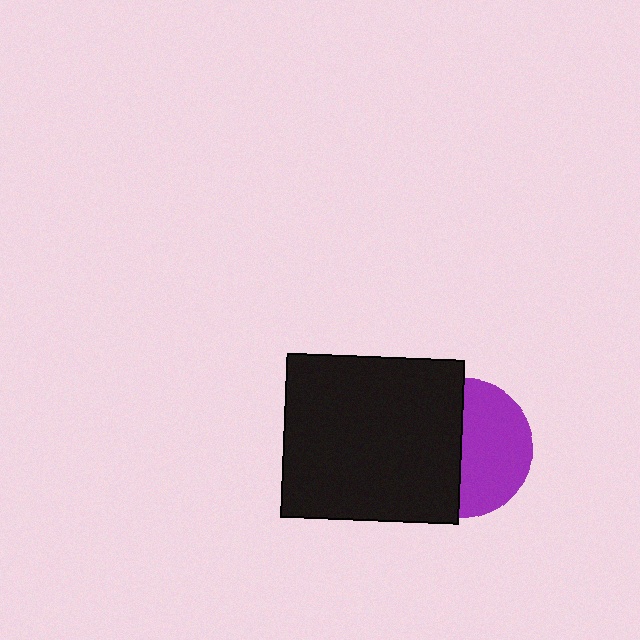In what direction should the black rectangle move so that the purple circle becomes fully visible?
The black rectangle should move left. That is the shortest direction to clear the overlap and leave the purple circle fully visible.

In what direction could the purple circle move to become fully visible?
The purple circle could move right. That would shift it out from behind the black rectangle entirely.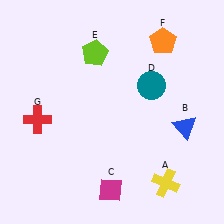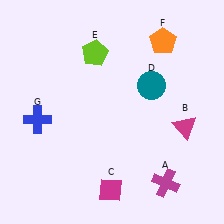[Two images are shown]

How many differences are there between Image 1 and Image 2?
There are 3 differences between the two images.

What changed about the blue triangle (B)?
In Image 1, B is blue. In Image 2, it changed to magenta.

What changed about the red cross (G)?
In Image 1, G is red. In Image 2, it changed to blue.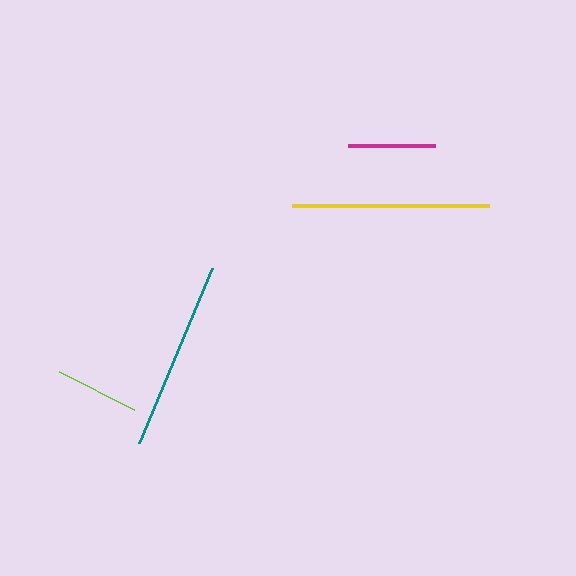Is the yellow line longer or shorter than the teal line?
The yellow line is longer than the teal line.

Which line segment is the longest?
The yellow line is the longest at approximately 197 pixels.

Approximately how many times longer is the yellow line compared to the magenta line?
The yellow line is approximately 2.3 times the length of the magenta line.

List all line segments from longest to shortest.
From longest to shortest: yellow, teal, magenta, lime.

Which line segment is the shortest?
The lime line is the shortest at approximately 84 pixels.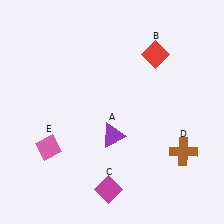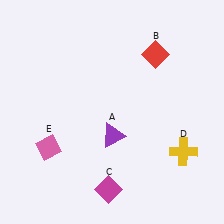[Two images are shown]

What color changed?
The cross (D) changed from brown in Image 1 to yellow in Image 2.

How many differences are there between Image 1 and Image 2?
There is 1 difference between the two images.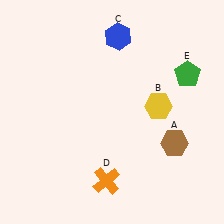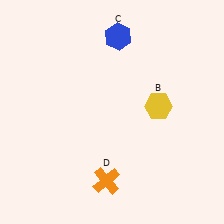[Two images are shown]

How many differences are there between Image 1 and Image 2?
There are 2 differences between the two images.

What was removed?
The brown hexagon (A), the green pentagon (E) were removed in Image 2.